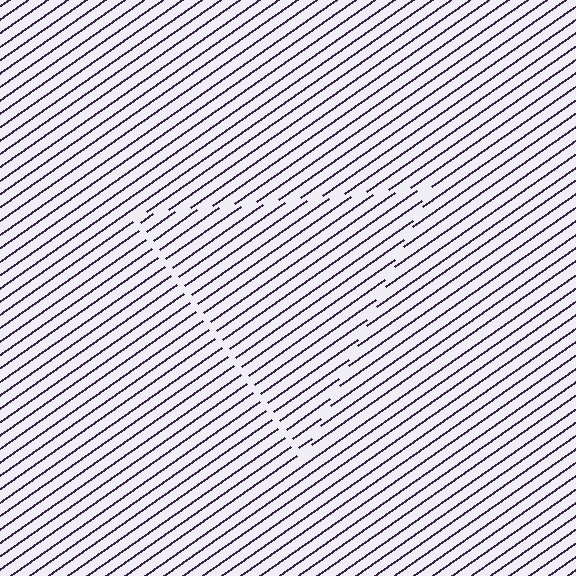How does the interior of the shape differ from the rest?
The interior of the shape contains the same grating, shifted by half a period — the contour is defined by the phase discontinuity where line-ends from the inner and outer gratings abut.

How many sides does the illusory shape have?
3 sides — the line-ends trace a triangle.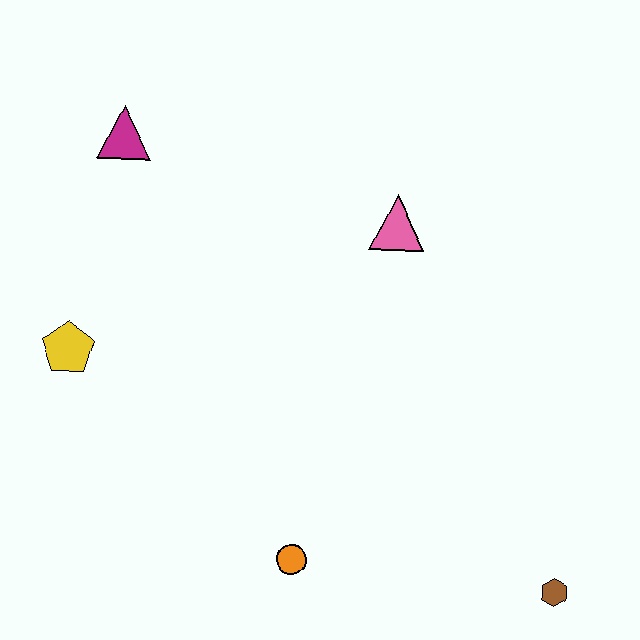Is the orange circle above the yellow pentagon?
No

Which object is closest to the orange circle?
The brown hexagon is closest to the orange circle.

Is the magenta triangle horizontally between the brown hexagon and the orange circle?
No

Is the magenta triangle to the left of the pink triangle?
Yes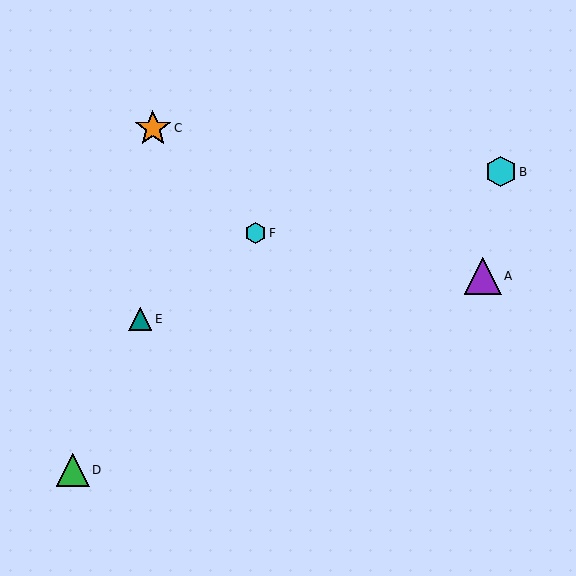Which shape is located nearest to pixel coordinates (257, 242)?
The cyan hexagon (labeled F) at (256, 233) is nearest to that location.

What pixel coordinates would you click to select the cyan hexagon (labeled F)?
Click at (256, 233) to select the cyan hexagon F.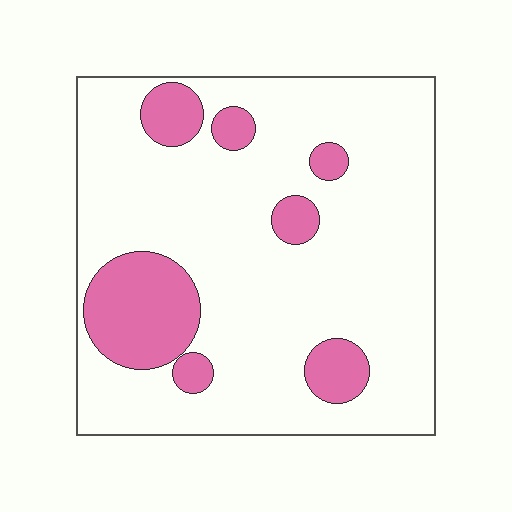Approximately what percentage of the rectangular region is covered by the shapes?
Approximately 20%.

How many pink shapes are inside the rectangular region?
7.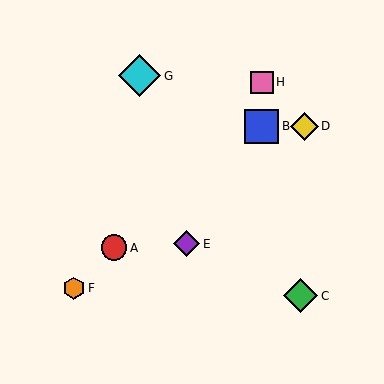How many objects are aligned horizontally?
2 objects (B, D) are aligned horizontally.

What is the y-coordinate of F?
Object F is at y≈288.